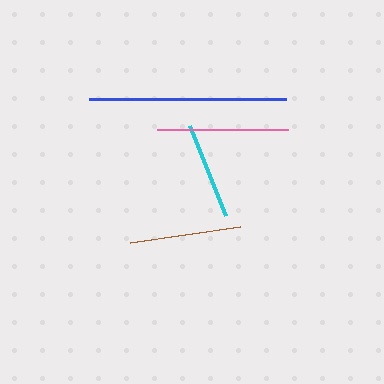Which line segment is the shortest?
The cyan line is the shortest at approximately 97 pixels.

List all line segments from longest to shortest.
From longest to shortest: blue, pink, brown, cyan.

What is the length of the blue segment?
The blue segment is approximately 198 pixels long.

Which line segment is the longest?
The blue line is the longest at approximately 198 pixels.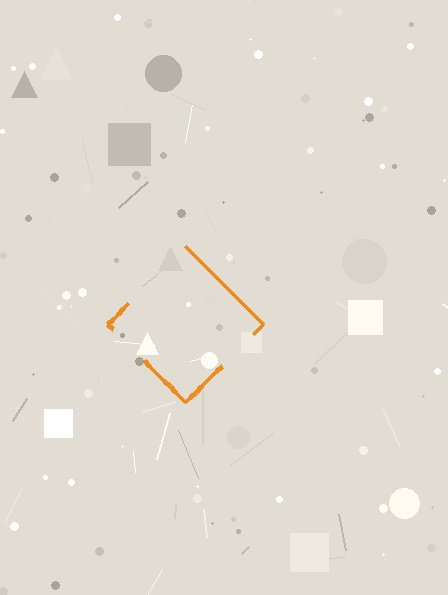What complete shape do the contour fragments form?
The contour fragments form a diamond.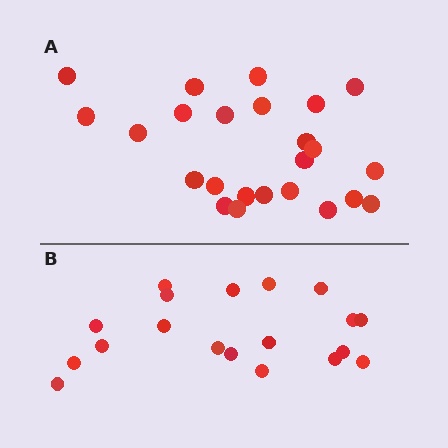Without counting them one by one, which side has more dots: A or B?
Region A (the top region) has more dots.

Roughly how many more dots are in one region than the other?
Region A has about 5 more dots than region B.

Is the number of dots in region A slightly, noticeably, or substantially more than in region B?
Region A has noticeably more, but not dramatically so. The ratio is roughly 1.3 to 1.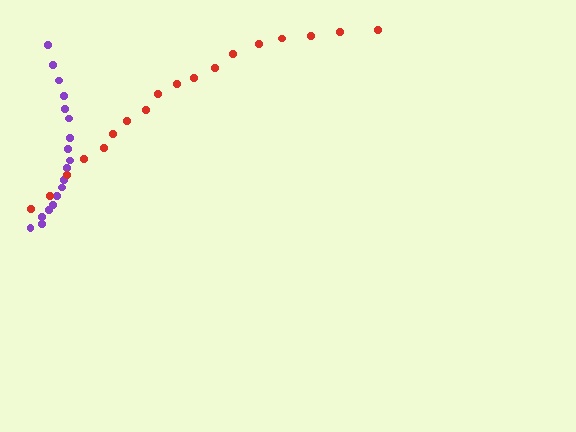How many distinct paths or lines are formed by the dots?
There are 2 distinct paths.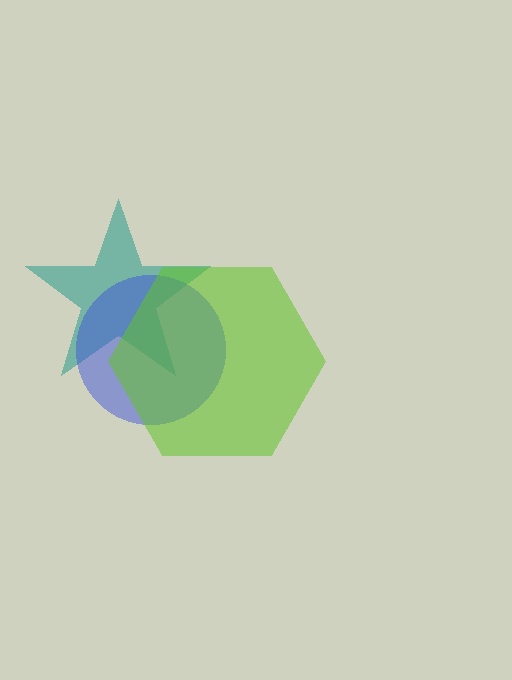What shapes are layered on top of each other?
The layered shapes are: a teal star, a blue circle, a lime hexagon.